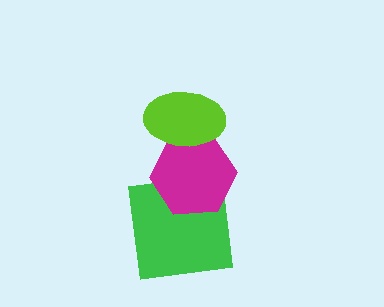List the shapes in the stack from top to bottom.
From top to bottom: the lime ellipse, the magenta hexagon, the green square.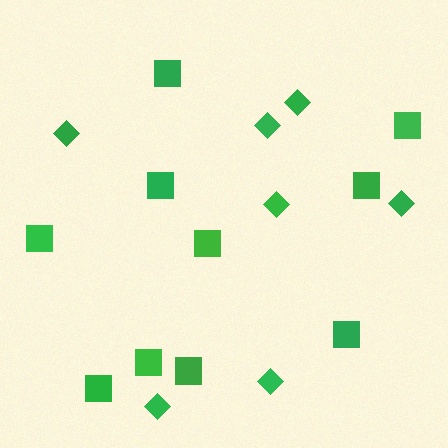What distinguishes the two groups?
There are 2 groups: one group of diamonds (7) and one group of squares (10).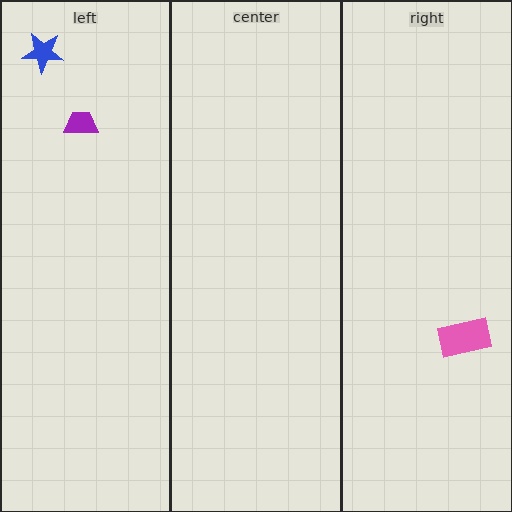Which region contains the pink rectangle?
The right region.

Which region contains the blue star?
The left region.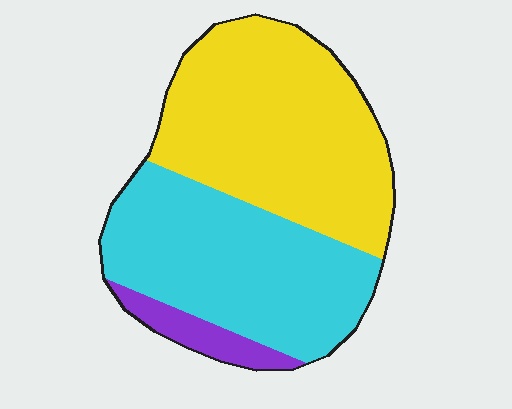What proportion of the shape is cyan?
Cyan covers around 45% of the shape.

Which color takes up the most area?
Yellow, at roughly 50%.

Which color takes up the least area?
Purple, at roughly 5%.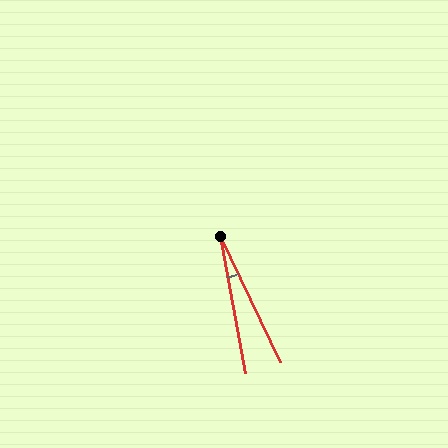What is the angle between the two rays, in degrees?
Approximately 15 degrees.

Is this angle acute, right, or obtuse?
It is acute.